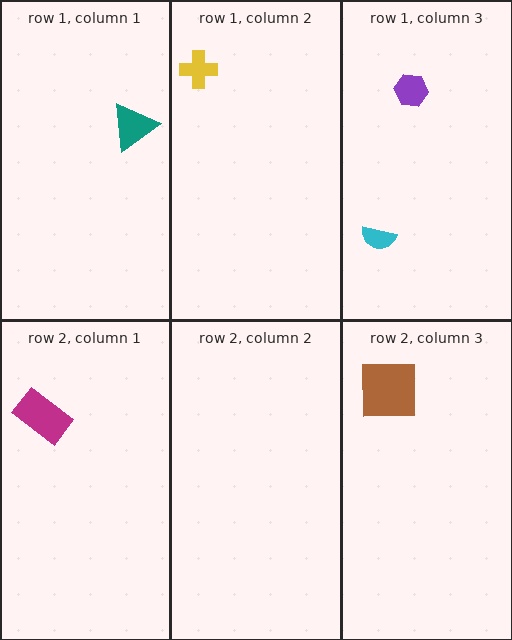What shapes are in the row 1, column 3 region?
The cyan semicircle, the purple hexagon.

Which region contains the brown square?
The row 2, column 3 region.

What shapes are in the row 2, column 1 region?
The magenta rectangle.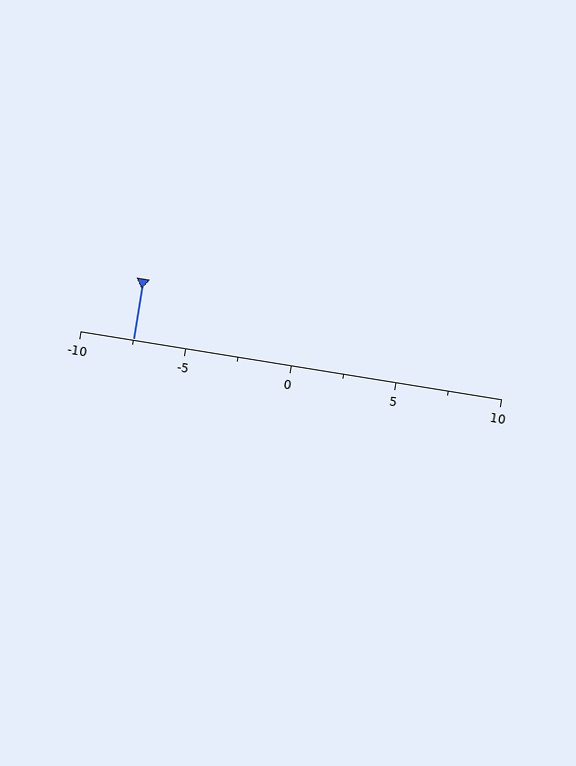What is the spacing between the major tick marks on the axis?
The major ticks are spaced 5 apart.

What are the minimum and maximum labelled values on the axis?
The axis runs from -10 to 10.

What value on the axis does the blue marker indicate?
The marker indicates approximately -7.5.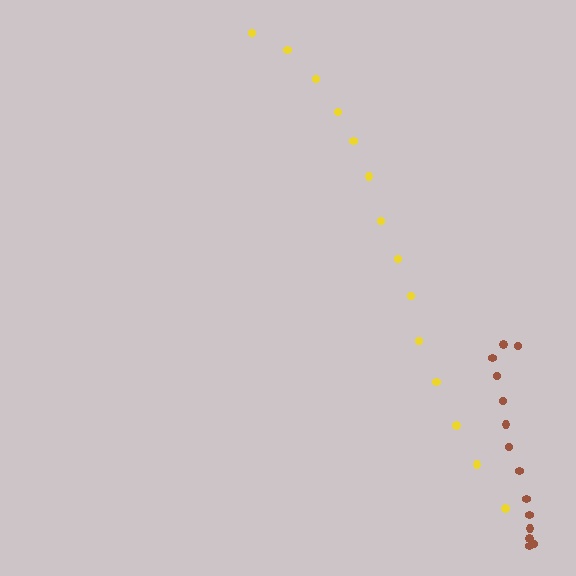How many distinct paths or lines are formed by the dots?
There are 2 distinct paths.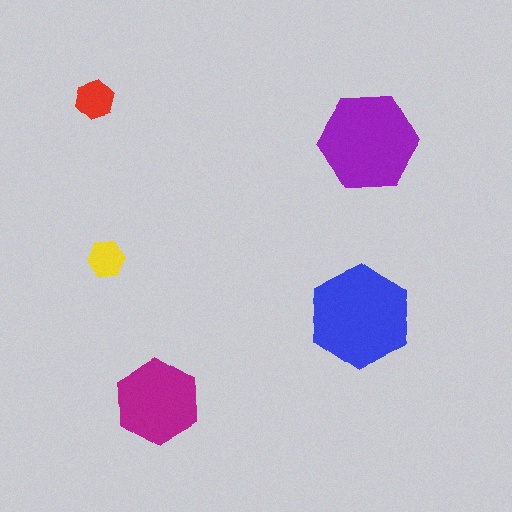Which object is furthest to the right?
The purple hexagon is rightmost.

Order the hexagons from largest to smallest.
the blue one, the purple one, the magenta one, the red one, the yellow one.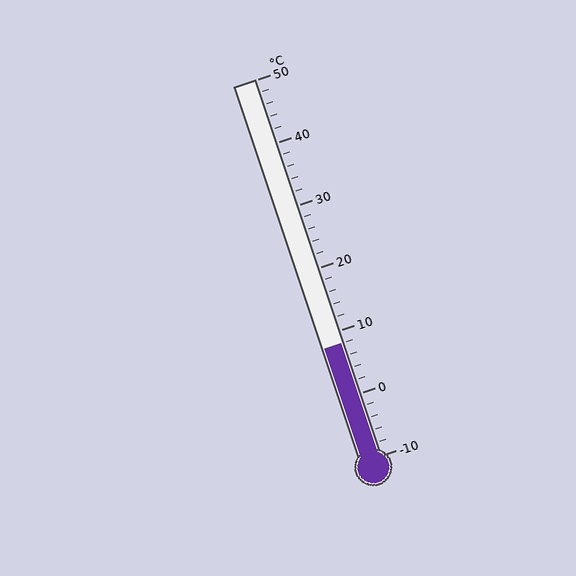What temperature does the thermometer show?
The thermometer shows approximately 8°C.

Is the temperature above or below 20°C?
The temperature is below 20°C.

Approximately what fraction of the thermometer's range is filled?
The thermometer is filled to approximately 30% of its range.